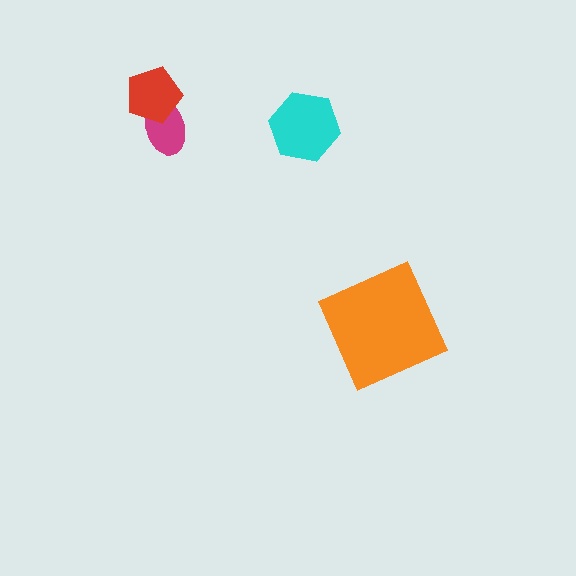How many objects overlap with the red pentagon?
1 object overlaps with the red pentagon.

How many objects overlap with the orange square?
0 objects overlap with the orange square.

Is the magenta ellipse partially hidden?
Yes, it is partially covered by another shape.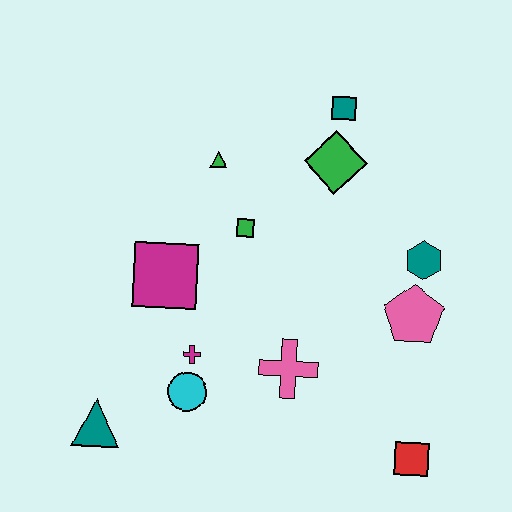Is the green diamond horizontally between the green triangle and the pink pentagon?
Yes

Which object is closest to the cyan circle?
The magenta cross is closest to the cyan circle.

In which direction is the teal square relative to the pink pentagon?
The teal square is above the pink pentagon.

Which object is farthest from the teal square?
The teal triangle is farthest from the teal square.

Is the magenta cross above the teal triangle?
Yes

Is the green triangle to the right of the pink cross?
No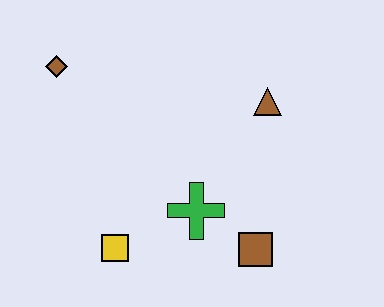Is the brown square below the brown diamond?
Yes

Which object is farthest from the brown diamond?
The brown square is farthest from the brown diamond.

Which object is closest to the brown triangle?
The green cross is closest to the brown triangle.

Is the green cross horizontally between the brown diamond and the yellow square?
No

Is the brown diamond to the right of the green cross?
No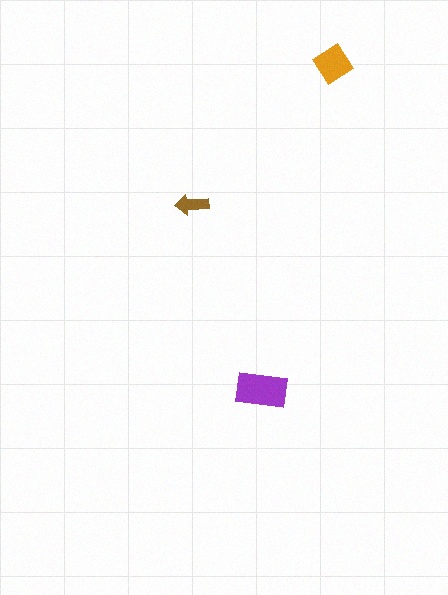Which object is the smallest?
The brown arrow.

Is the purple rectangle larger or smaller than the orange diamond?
Larger.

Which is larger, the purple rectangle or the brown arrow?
The purple rectangle.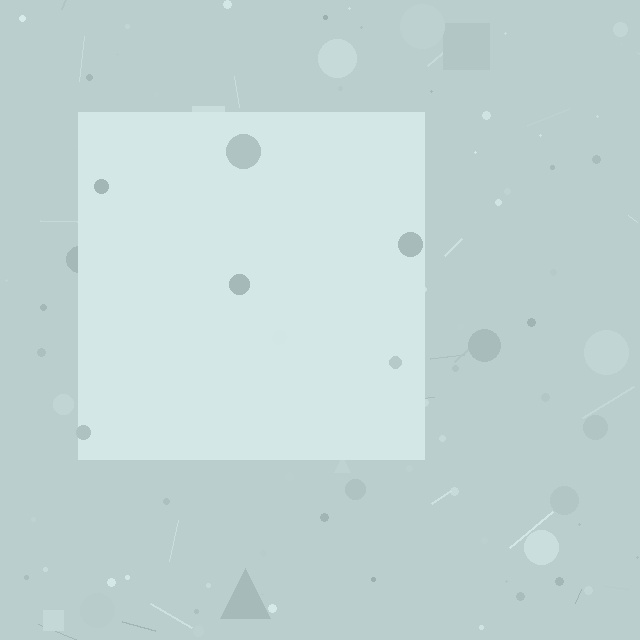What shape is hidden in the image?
A square is hidden in the image.